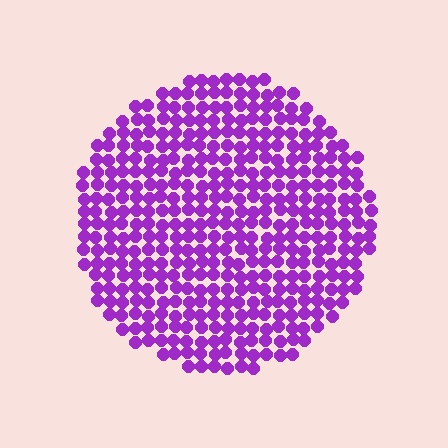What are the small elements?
The small elements are circles.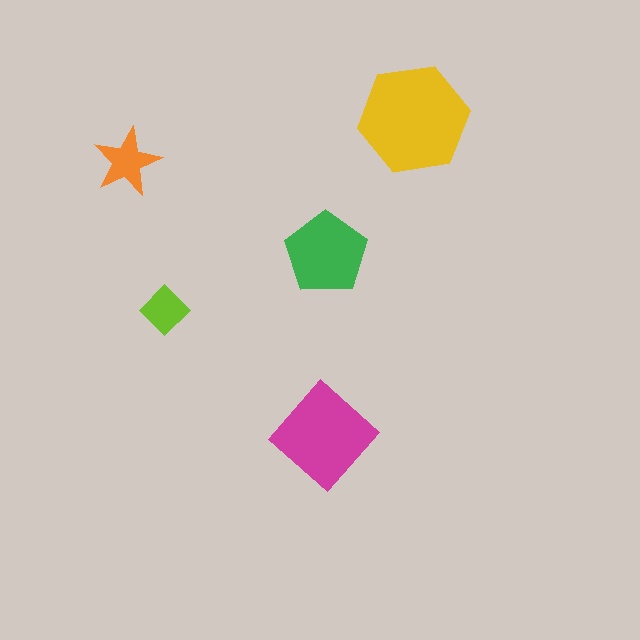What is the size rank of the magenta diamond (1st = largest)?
2nd.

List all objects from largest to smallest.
The yellow hexagon, the magenta diamond, the green pentagon, the orange star, the lime diamond.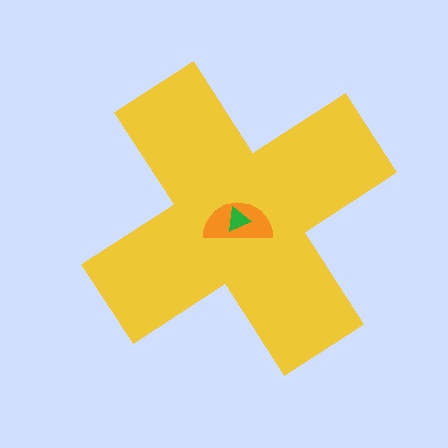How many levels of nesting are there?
3.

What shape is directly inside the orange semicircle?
The green triangle.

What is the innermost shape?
The green triangle.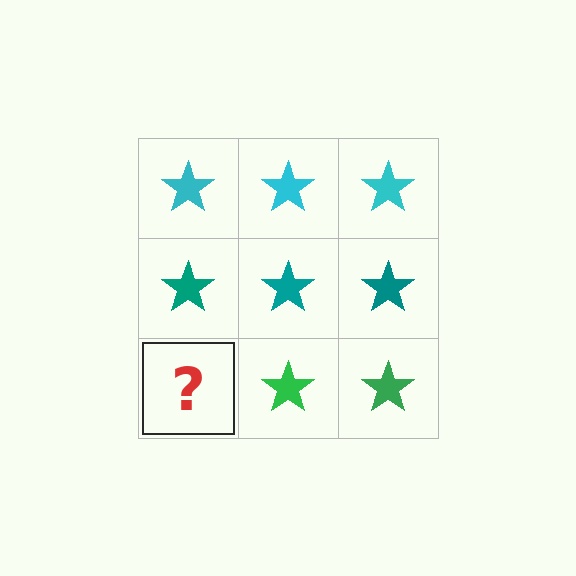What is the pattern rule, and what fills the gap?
The rule is that each row has a consistent color. The gap should be filled with a green star.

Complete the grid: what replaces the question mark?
The question mark should be replaced with a green star.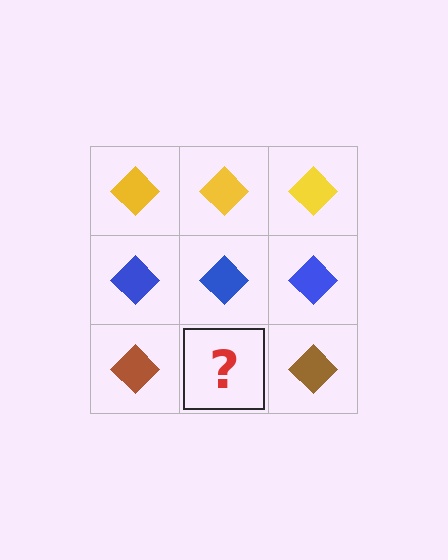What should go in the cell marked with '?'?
The missing cell should contain a brown diamond.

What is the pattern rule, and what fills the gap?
The rule is that each row has a consistent color. The gap should be filled with a brown diamond.